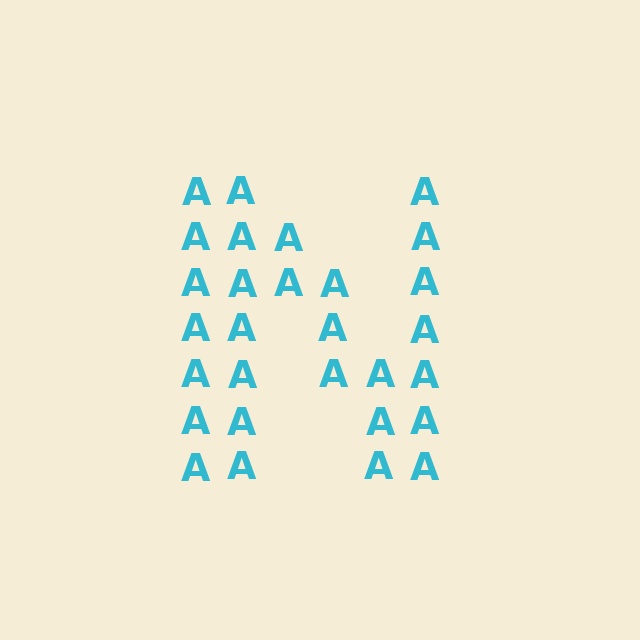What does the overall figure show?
The overall figure shows the letter N.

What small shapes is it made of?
It is made of small letter A's.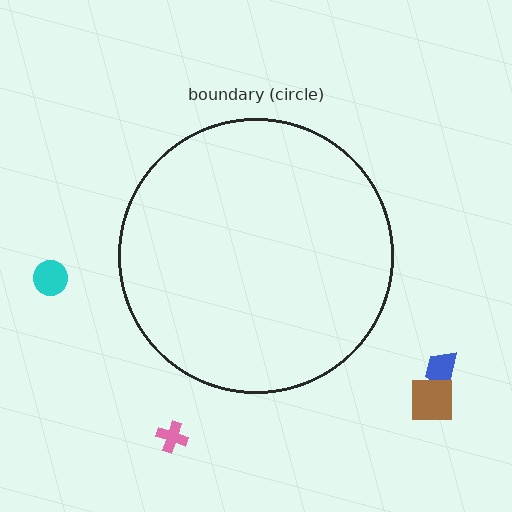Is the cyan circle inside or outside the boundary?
Outside.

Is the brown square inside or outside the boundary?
Outside.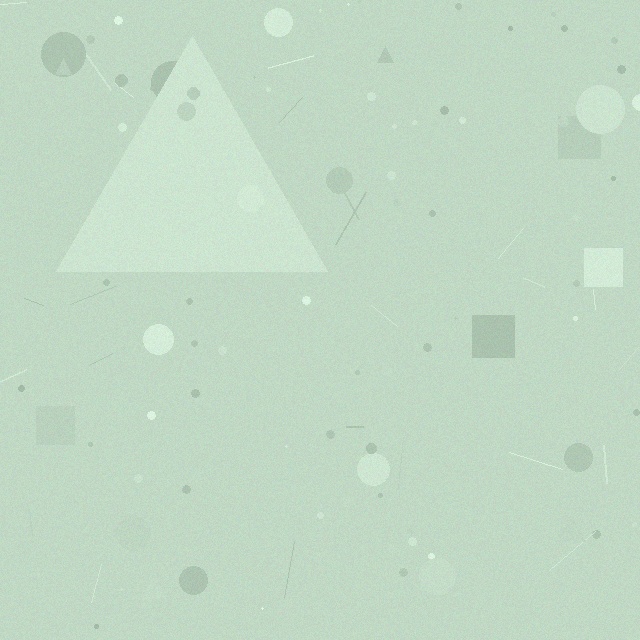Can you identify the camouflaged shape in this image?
The camouflaged shape is a triangle.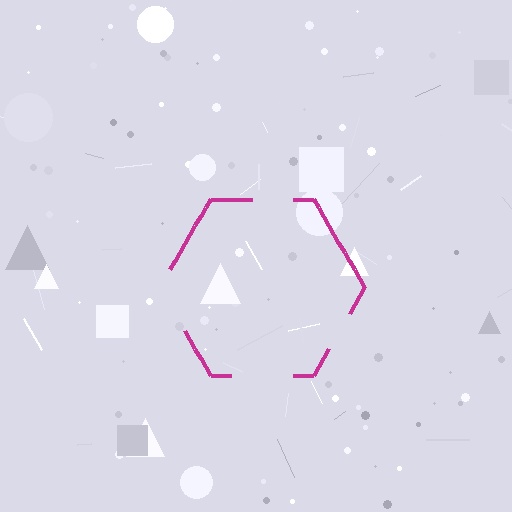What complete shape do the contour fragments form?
The contour fragments form a hexagon.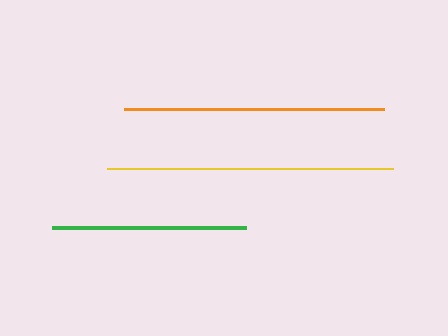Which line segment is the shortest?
The green line is the shortest at approximately 194 pixels.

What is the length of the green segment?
The green segment is approximately 194 pixels long.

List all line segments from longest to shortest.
From longest to shortest: yellow, orange, green.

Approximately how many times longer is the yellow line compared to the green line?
The yellow line is approximately 1.5 times the length of the green line.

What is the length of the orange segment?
The orange segment is approximately 260 pixels long.